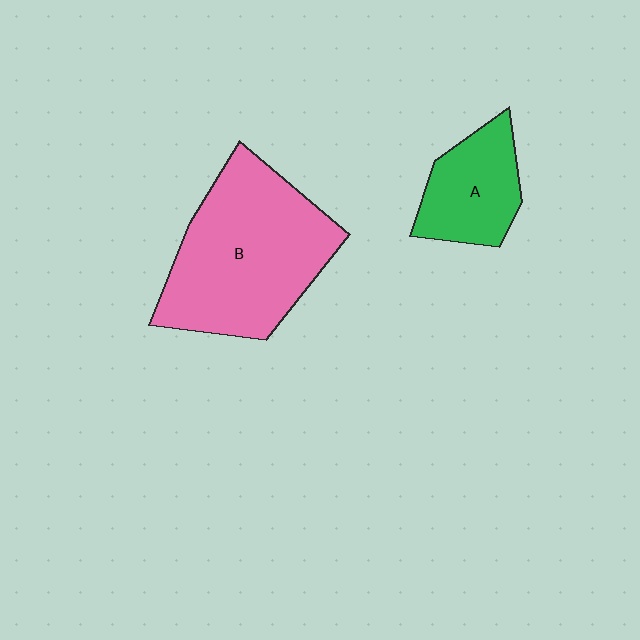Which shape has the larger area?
Shape B (pink).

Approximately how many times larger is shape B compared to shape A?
Approximately 2.2 times.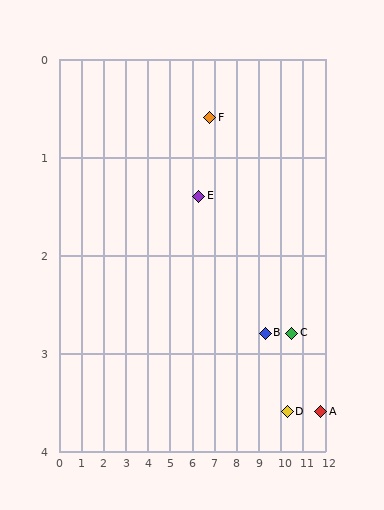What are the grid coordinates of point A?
Point A is at approximately (11.8, 3.6).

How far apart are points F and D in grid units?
Points F and D are about 4.6 grid units apart.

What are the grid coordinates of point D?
Point D is at approximately (10.3, 3.6).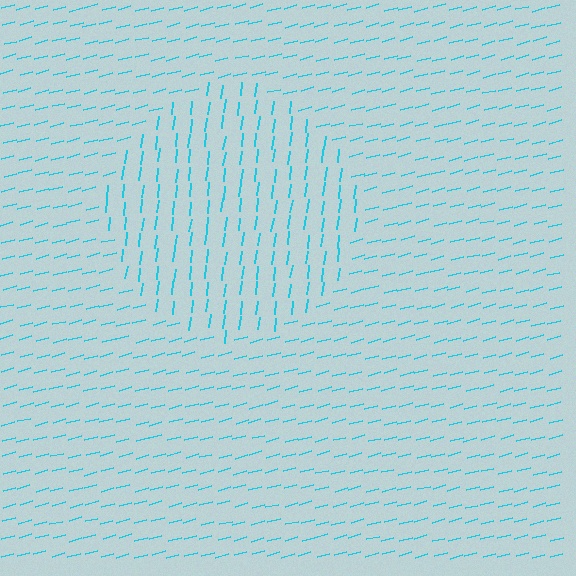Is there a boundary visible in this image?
Yes, there is a texture boundary formed by a change in line orientation.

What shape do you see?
I see a circle.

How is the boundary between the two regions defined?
The boundary is defined purely by a change in line orientation (approximately 68 degrees difference). All lines are the same color and thickness.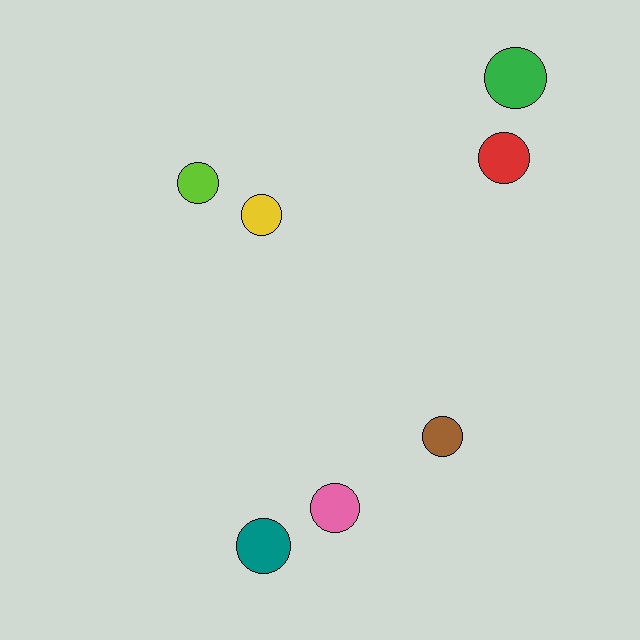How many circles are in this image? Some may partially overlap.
There are 7 circles.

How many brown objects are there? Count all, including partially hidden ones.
There is 1 brown object.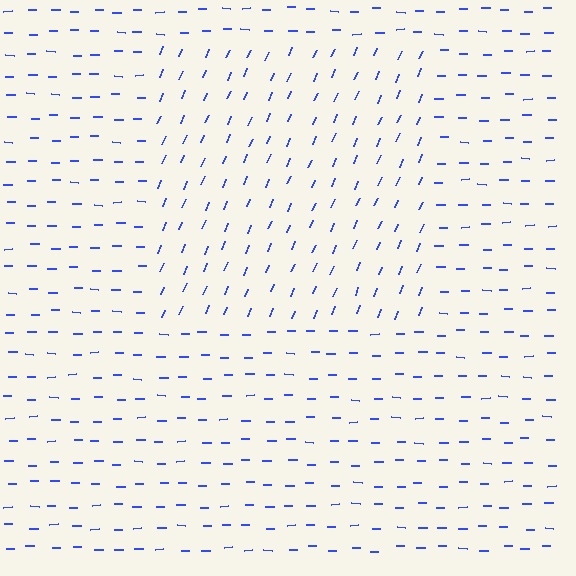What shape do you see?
I see a rectangle.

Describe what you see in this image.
The image is filled with small blue line segments. A rectangle region in the image has lines oriented differently from the surrounding lines, creating a visible texture boundary.